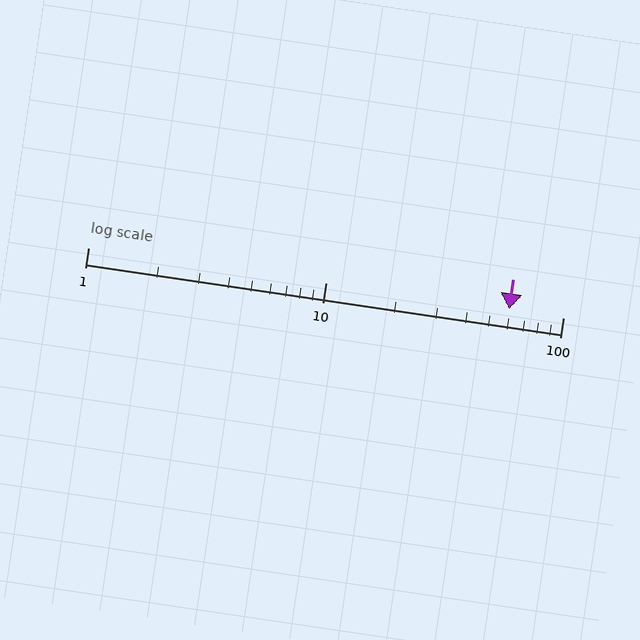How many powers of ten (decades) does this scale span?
The scale spans 2 decades, from 1 to 100.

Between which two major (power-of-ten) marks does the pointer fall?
The pointer is between 10 and 100.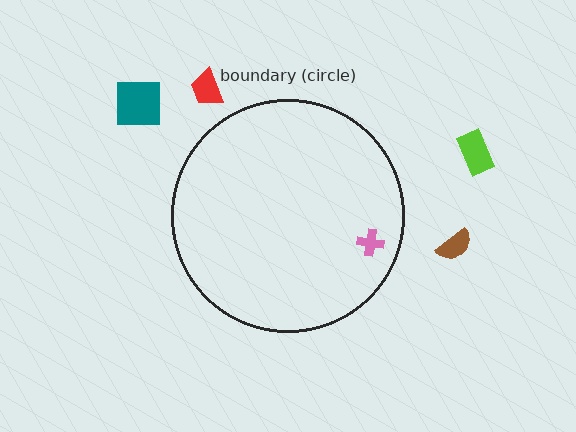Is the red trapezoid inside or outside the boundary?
Outside.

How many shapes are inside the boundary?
1 inside, 4 outside.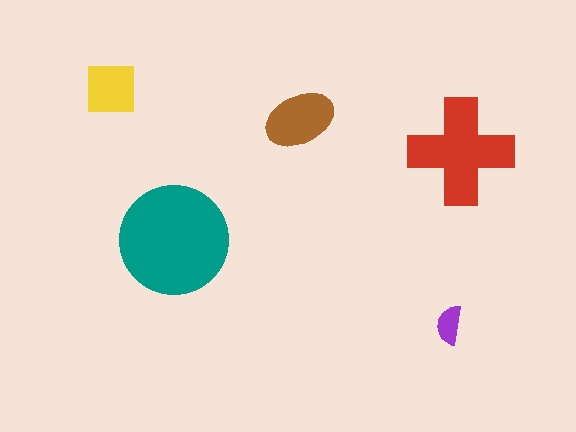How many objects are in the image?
There are 5 objects in the image.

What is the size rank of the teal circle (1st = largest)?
1st.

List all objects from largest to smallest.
The teal circle, the red cross, the brown ellipse, the yellow square, the purple semicircle.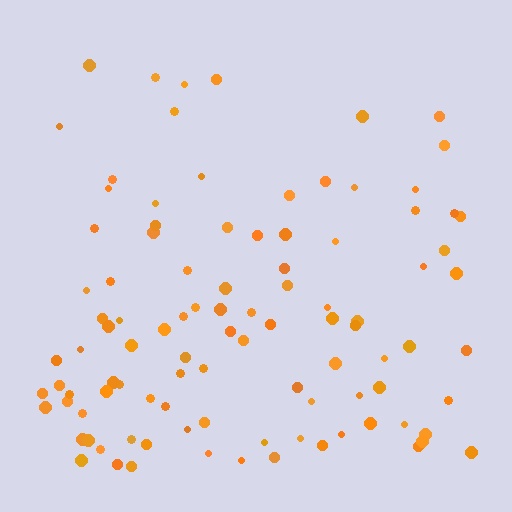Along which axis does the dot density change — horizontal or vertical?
Vertical.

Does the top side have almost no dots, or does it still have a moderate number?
Still a moderate number, just noticeably fewer than the bottom.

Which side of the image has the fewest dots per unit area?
The top.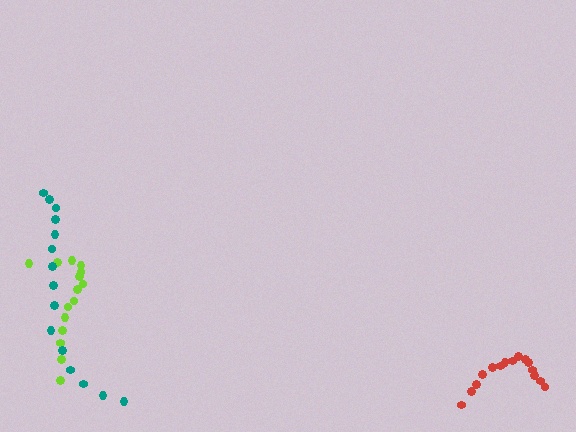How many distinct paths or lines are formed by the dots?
There are 3 distinct paths.